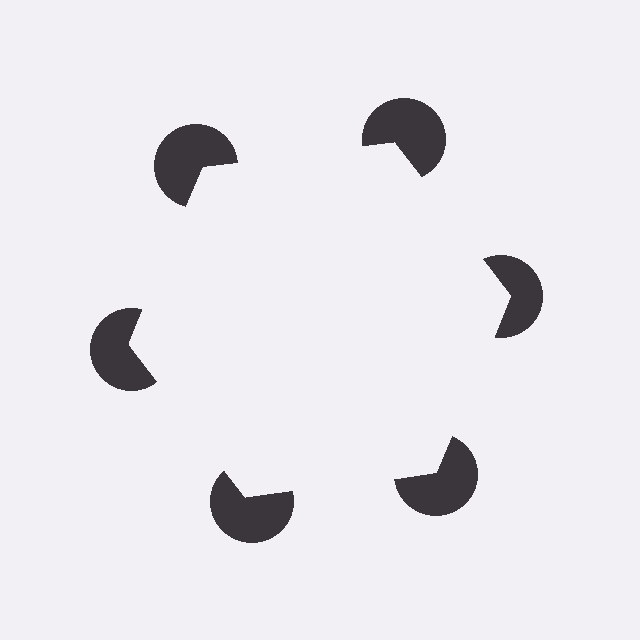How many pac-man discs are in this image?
There are 6 — one at each vertex of the illusory hexagon.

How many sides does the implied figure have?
6 sides.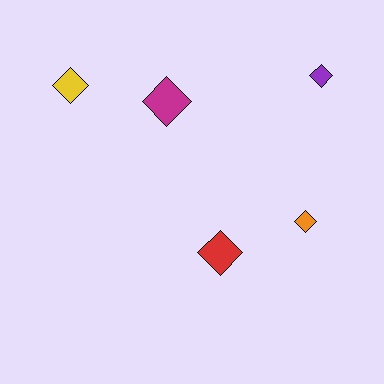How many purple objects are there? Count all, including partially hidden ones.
There is 1 purple object.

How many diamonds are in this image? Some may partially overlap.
There are 5 diamonds.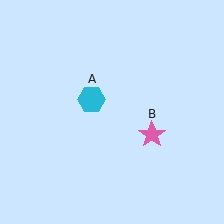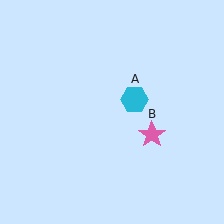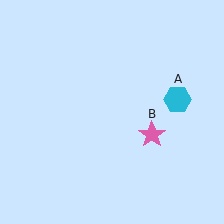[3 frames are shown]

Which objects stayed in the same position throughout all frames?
Pink star (object B) remained stationary.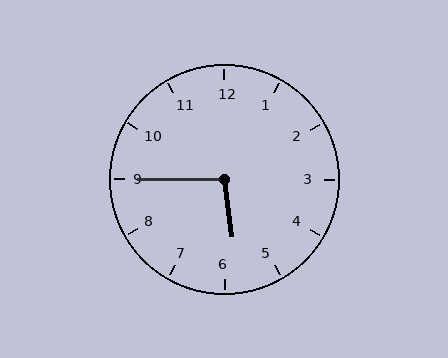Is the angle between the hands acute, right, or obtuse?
It is obtuse.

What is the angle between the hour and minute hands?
Approximately 98 degrees.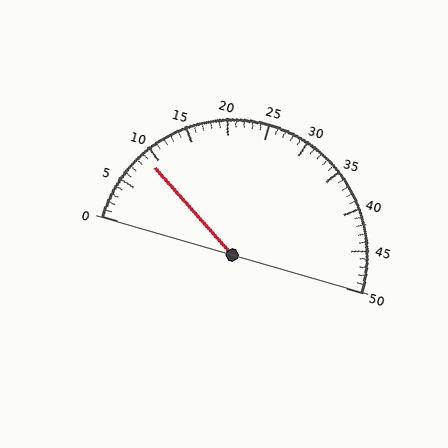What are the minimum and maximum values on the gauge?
The gauge ranges from 0 to 50.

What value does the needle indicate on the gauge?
The needle indicates approximately 9.